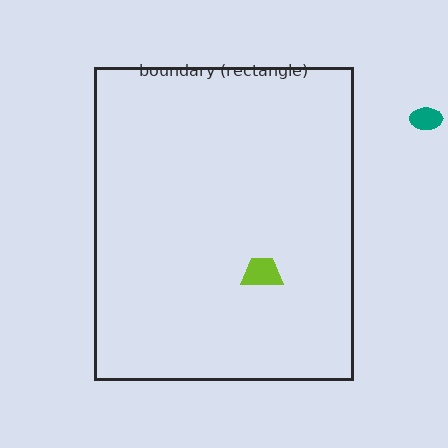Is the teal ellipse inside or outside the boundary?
Outside.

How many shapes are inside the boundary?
1 inside, 1 outside.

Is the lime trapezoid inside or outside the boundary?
Inside.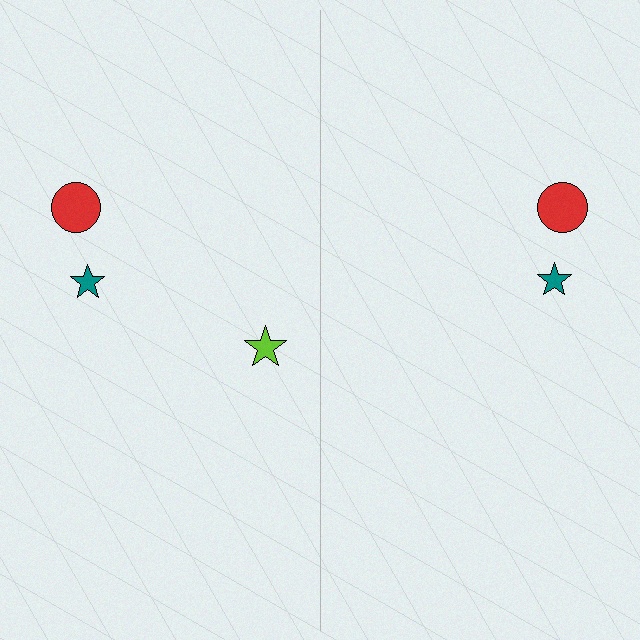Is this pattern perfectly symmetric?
No, the pattern is not perfectly symmetric. A lime star is missing from the right side.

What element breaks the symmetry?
A lime star is missing from the right side.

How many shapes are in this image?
There are 5 shapes in this image.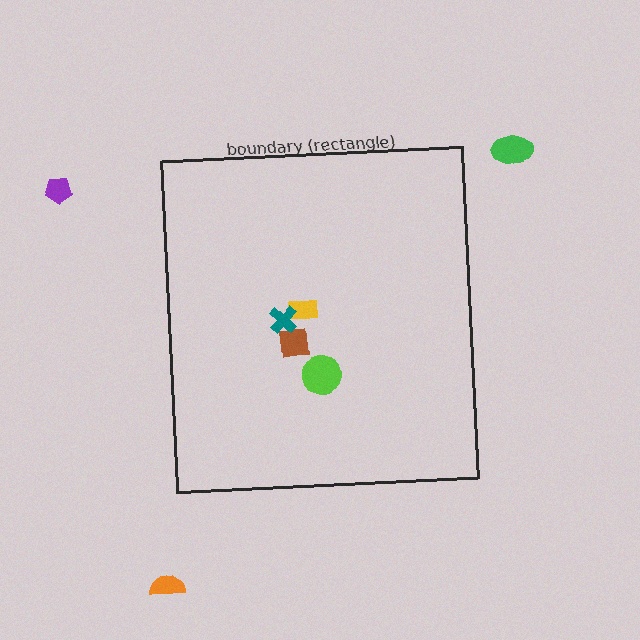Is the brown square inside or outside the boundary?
Inside.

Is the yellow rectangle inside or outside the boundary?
Inside.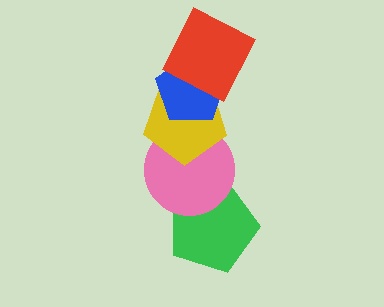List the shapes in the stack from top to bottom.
From top to bottom: the red square, the blue pentagon, the yellow pentagon, the pink circle, the green pentagon.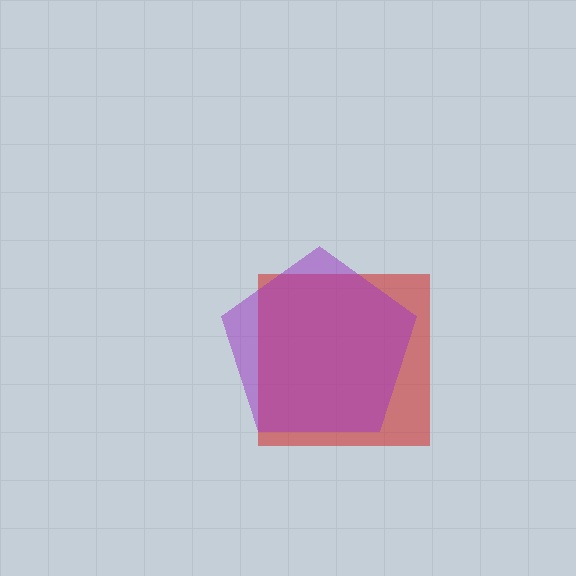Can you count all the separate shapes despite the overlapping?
Yes, there are 2 separate shapes.